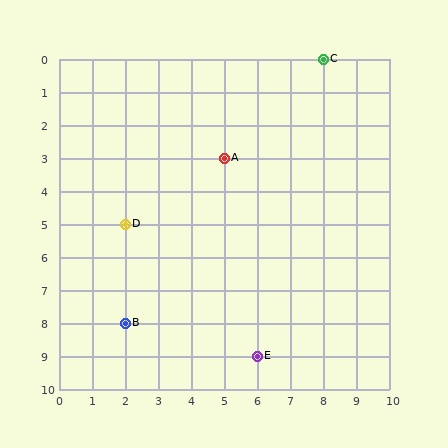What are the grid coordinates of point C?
Point C is at grid coordinates (8, 0).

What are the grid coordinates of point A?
Point A is at grid coordinates (5, 3).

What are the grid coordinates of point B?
Point B is at grid coordinates (2, 8).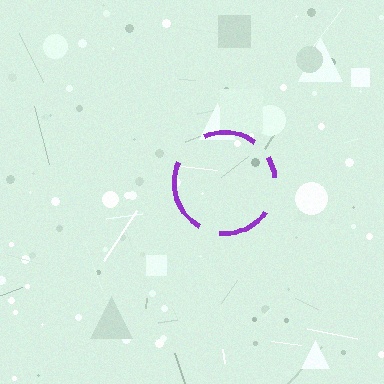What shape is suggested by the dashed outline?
The dashed outline suggests a circle.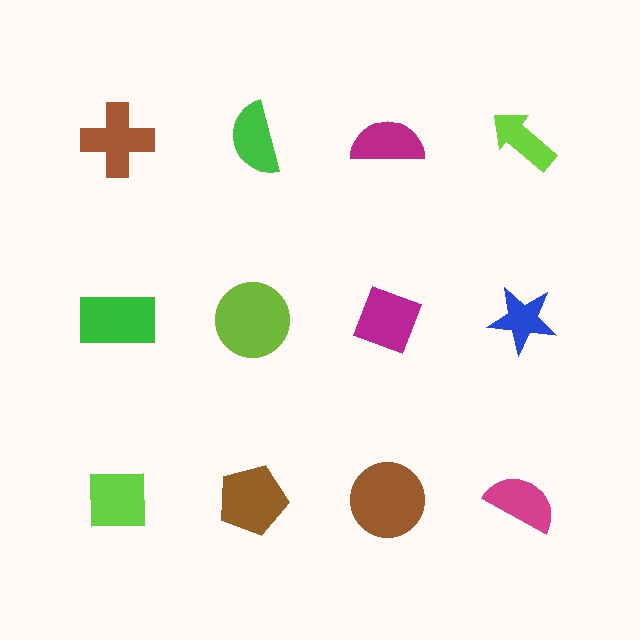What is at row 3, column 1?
A lime square.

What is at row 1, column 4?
A lime arrow.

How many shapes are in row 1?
4 shapes.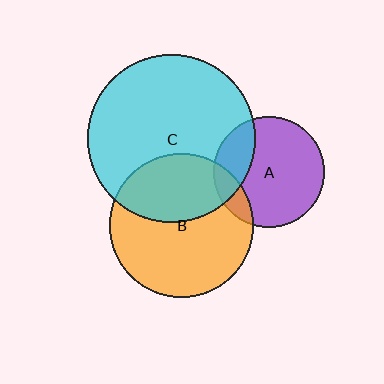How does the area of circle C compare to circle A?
Approximately 2.3 times.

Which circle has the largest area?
Circle C (cyan).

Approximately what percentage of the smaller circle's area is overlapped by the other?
Approximately 40%.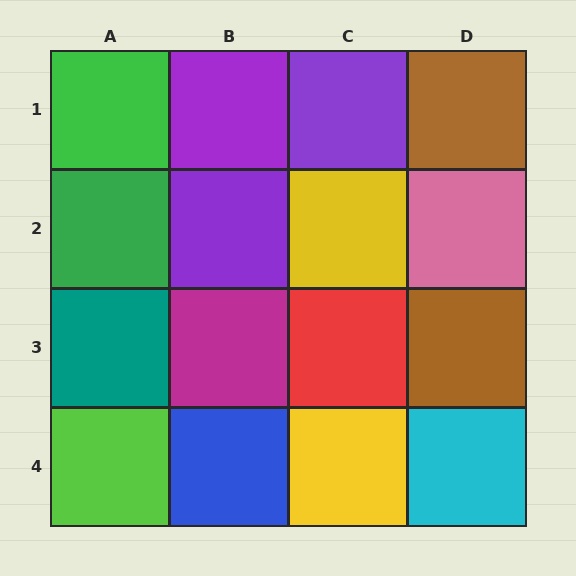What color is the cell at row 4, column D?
Cyan.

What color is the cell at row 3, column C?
Red.